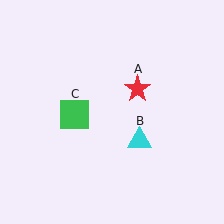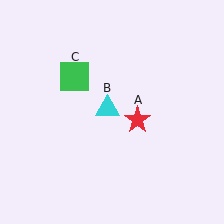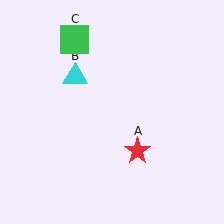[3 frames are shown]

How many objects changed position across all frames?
3 objects changed position: red star (object A), cyan triangle (object B), green square (object C).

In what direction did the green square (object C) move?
The green square (object C) moved up.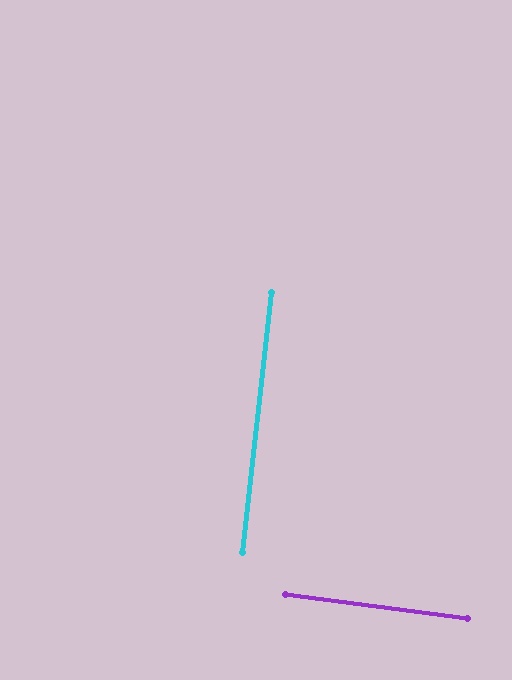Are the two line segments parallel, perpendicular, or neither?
Perpendicular — they meet at approximately 89°.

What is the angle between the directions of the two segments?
Approximately 89 degrees.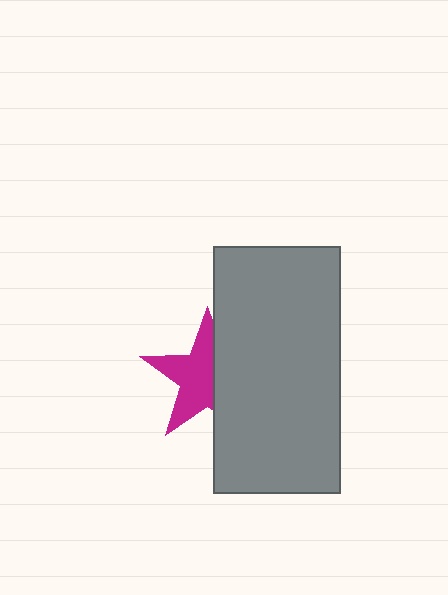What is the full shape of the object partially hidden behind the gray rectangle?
The partially hidden object is a magenta star.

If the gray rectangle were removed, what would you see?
You would see the complete magenta star.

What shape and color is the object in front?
The object in front is a gray rectangle.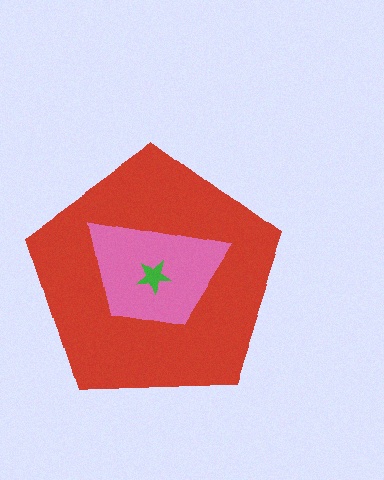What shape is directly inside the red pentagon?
The pink trapezoid.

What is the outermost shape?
The red pentagon.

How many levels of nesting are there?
3.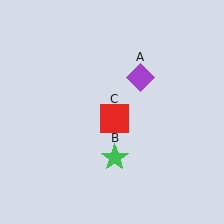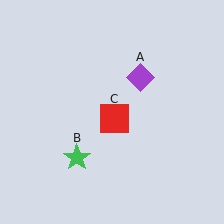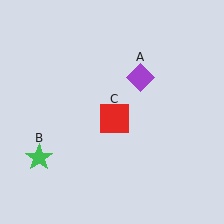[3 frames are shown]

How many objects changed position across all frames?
1 object changed position: green star (object B).